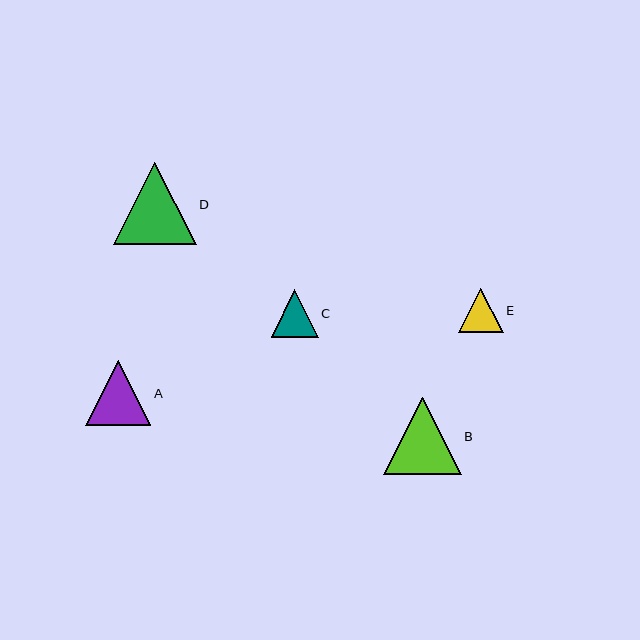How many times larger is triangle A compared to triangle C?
Triangle A is approximately 1.4 times the size of triangle C.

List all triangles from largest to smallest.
From largest to smallest: D, B, A, C, E.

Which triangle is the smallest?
Triangle E is the smallest with a size of approximately 45 pixels.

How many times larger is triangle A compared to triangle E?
Triangle A is approximately 1.5 times the size of triangle E.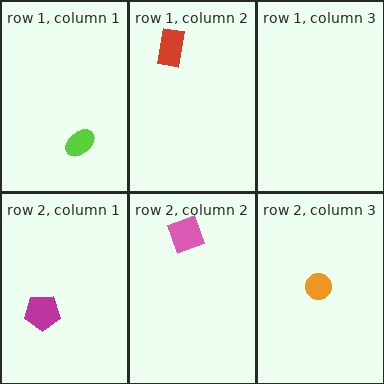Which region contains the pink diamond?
The row 2, column 2 region.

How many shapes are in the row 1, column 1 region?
1.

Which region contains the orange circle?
The row 2, column 3 region.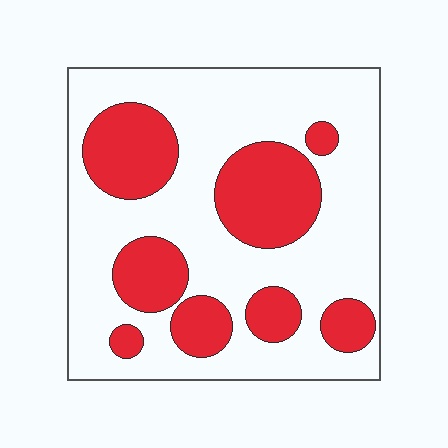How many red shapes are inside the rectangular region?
8.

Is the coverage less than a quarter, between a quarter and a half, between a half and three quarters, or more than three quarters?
Between a quarter and a half.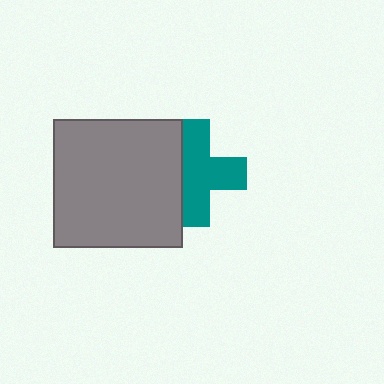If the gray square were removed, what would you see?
You would see the complete teal cross.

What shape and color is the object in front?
The object in front is a gray square.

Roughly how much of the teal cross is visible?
Most of it is visible (roughly 68%).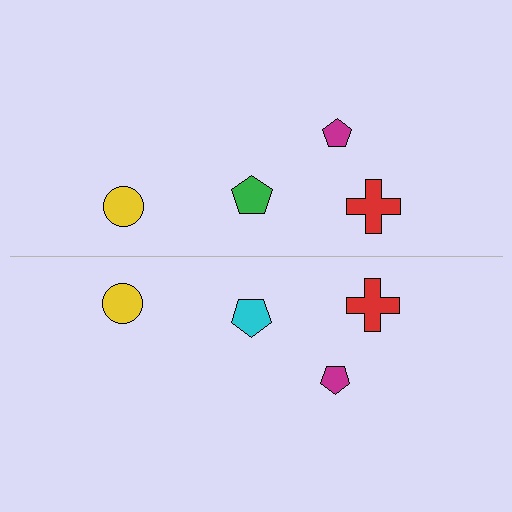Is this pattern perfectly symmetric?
No, the pattern is not perfectly symmetric. The cyan pentagon on the bottom side breaks the symmetry — its mirror counterpart is green.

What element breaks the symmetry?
The cyan pentagon on the bottom side breaks the symmetry — its mirror counterpart is green.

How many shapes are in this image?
There are 8 shapes in this image.